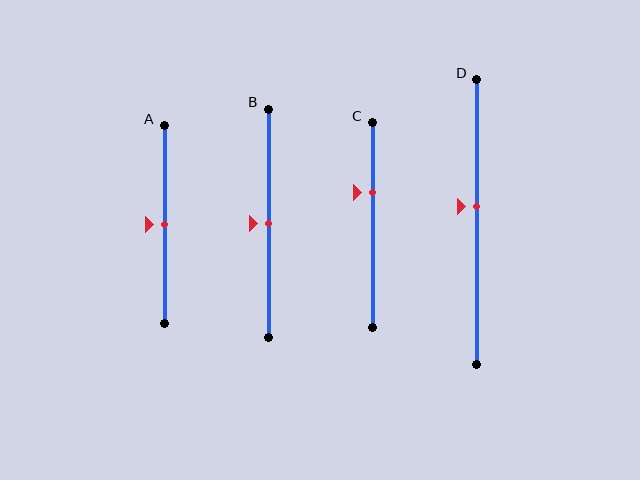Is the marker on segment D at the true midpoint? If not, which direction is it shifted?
No, the marker on segment D is shifted upward by about 5% of the segment length.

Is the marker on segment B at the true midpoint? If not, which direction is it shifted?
Yes, the marker on segment B is at the true midpoint.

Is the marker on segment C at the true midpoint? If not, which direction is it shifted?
No, the marker on segment C is shifted upward by about 16% of the segment length.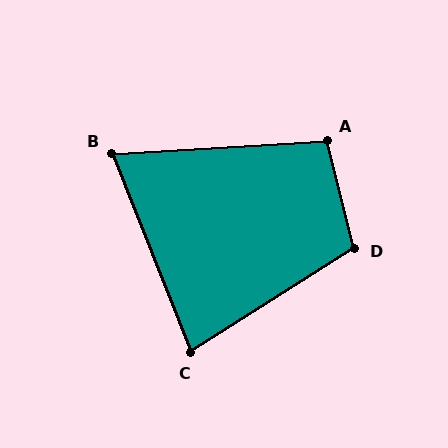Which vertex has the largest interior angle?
D, at approximately 108 degrees.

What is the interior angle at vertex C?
Approximately 79 degrees (acute).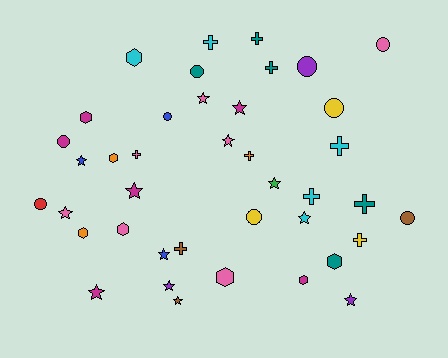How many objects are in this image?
There are 40 objects.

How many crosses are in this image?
There are 10 crosses.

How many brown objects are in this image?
There are 3 brown objects.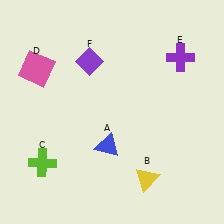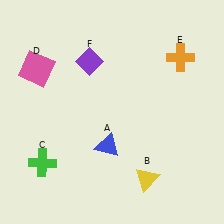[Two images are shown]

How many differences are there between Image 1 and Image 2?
There are 2 differences between the two images.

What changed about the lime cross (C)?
In Image 1, C is lime. In Image 2, it changed to green.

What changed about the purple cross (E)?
In Image 1, E is purple. In Image 2, it changed to orange.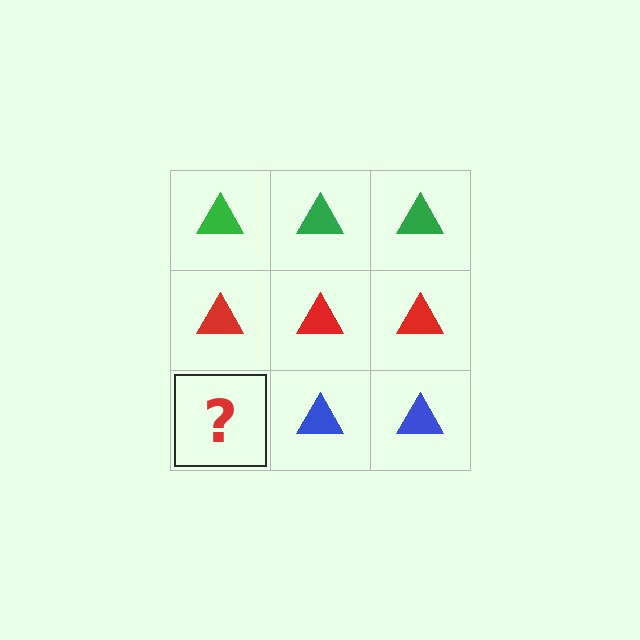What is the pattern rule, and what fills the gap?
The rule is that each row has a consistent color. The gap should be filled with a blue triangle.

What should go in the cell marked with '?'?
The missing cell should contain a blue triangle.